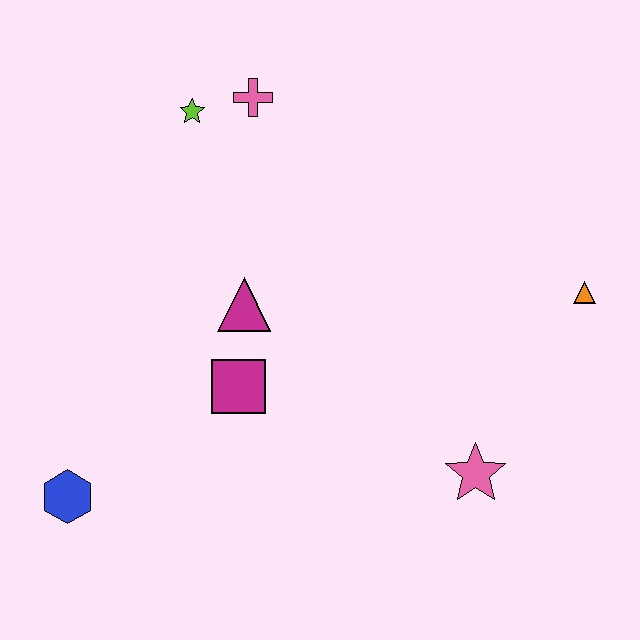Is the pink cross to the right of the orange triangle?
No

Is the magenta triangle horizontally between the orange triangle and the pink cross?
No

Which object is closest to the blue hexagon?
The magenta square is closest to the blue hexagon.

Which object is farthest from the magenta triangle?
The orange triangle is farthest from the magenta triangle.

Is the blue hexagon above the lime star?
No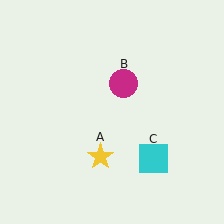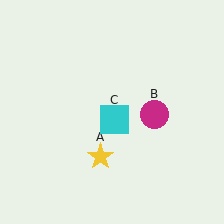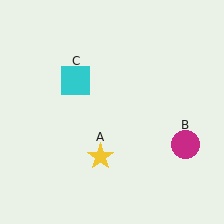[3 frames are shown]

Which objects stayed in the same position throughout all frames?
Yellow star (object A) remained stationary.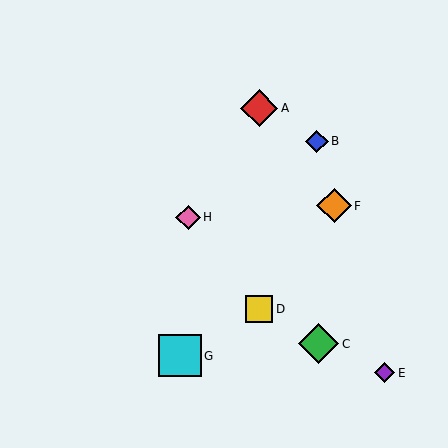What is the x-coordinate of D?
Object D is at x≈259.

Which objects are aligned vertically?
Objects A, D are aligned vertically.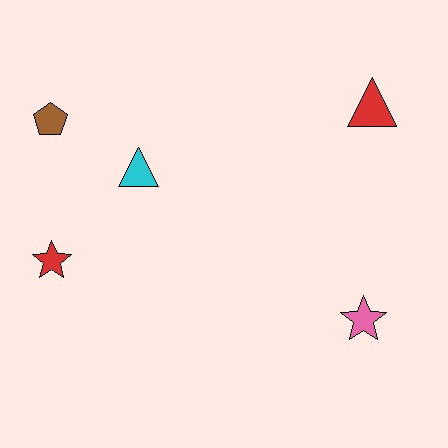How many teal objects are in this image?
There are no teal objects.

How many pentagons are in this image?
There is 1 pentagon.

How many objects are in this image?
There are 5 objects.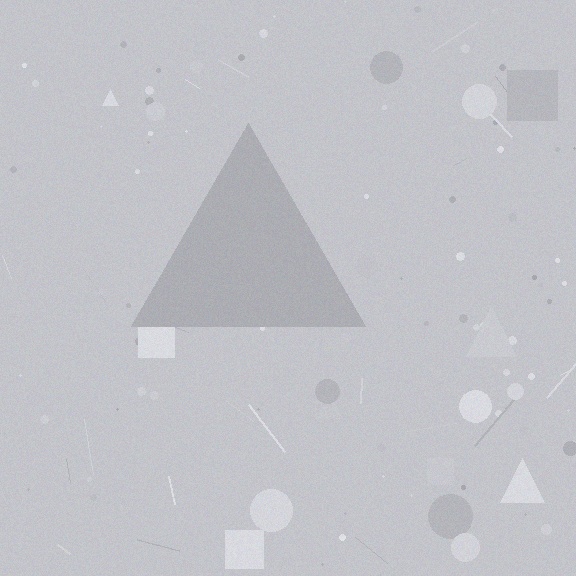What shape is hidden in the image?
A triangle is hidden in the image.